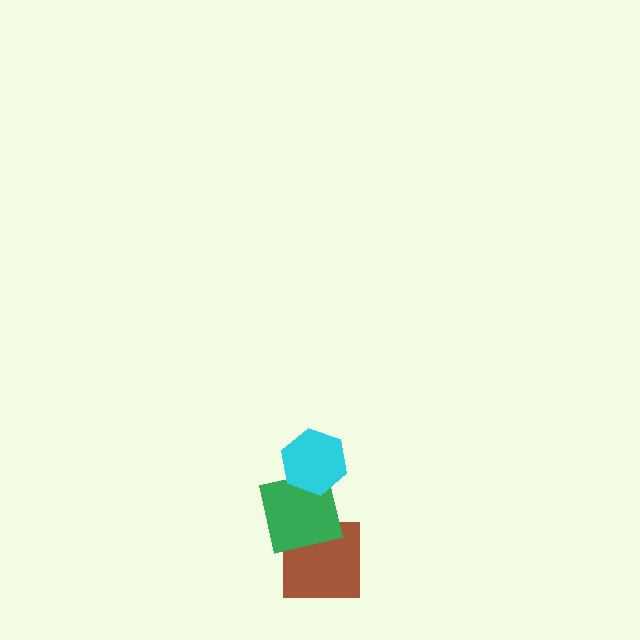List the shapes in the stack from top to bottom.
From top to bottom: the cyan hexagon, the green square, the brown square.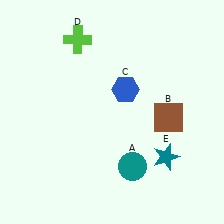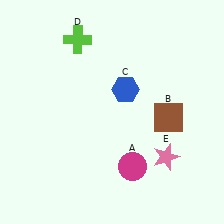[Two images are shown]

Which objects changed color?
A changed from teal to magenta. E changed from teal to pink.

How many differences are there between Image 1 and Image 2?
There are 2 differences between the two images.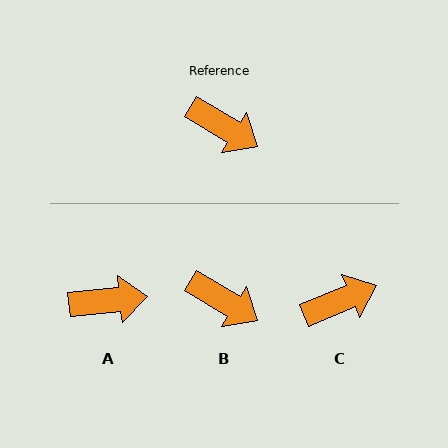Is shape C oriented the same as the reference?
No, it is off by about 54 degrees.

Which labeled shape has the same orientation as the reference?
B.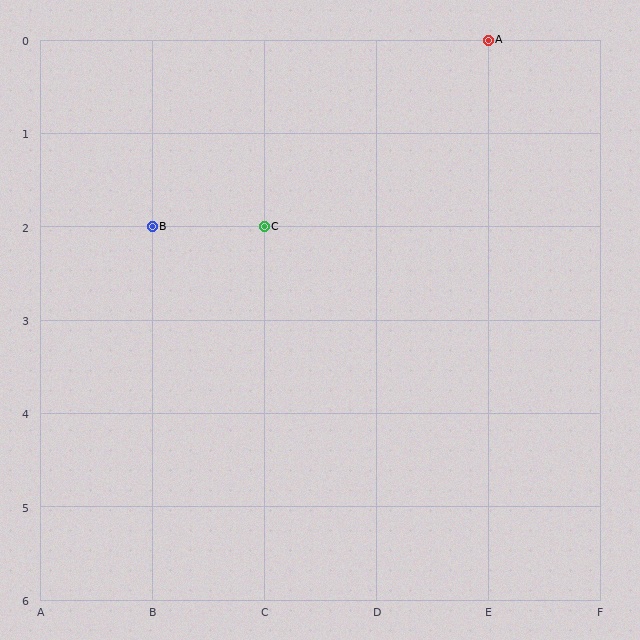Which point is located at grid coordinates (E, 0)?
Point A is at (E, 0).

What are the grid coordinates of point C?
Point C is at grid coordinates (C, 2).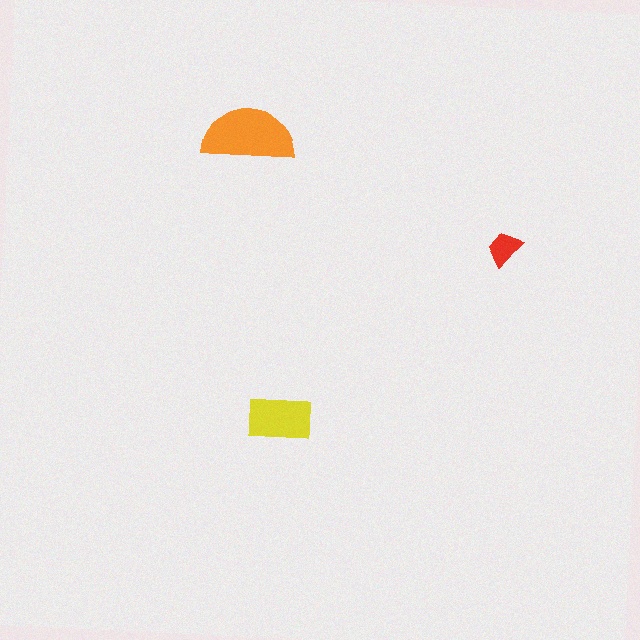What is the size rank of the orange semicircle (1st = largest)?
1st.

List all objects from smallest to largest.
The red trapezoid, the yellow rectangle, the orange semicircle.